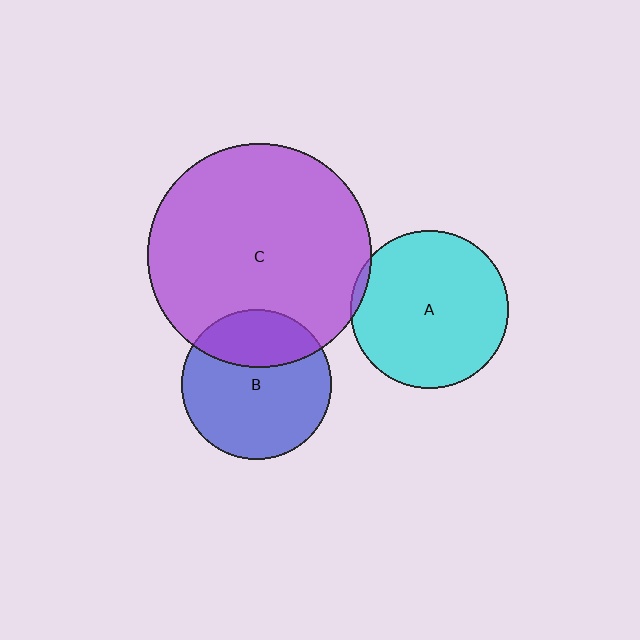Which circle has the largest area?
Circle C (purple).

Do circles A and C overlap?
Yes.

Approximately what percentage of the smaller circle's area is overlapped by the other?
Approximately 5%.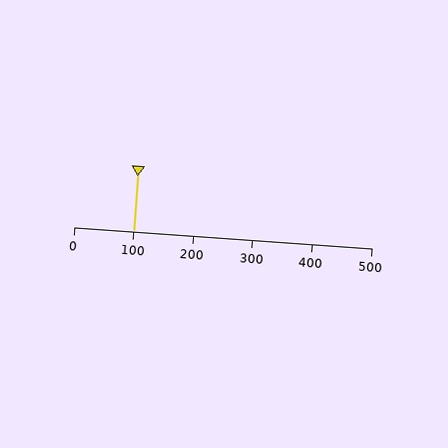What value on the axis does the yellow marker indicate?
The marker indicates approximately 100.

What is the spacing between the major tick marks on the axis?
The major ticks are spaced 100 apart.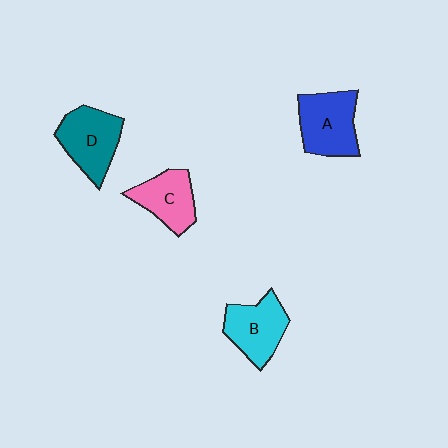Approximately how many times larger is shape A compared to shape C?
Approximately 1.2 times.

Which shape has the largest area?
Shape A (blue).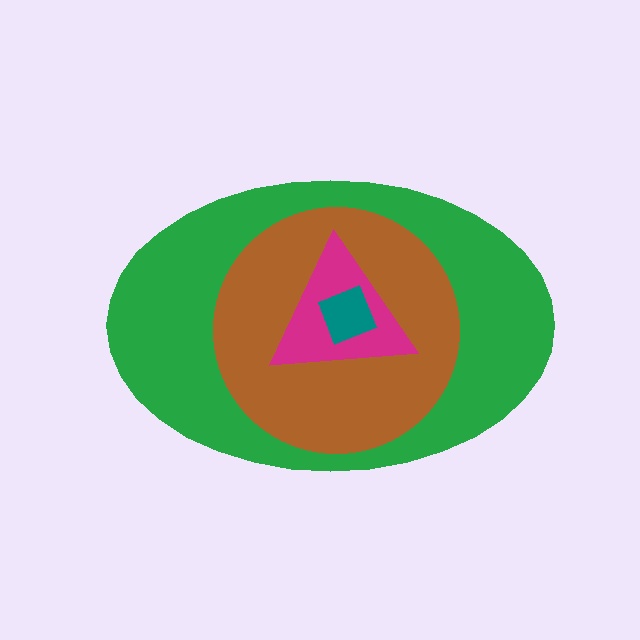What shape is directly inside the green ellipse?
The brown circle.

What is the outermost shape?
The green ellipse.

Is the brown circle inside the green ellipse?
Yes.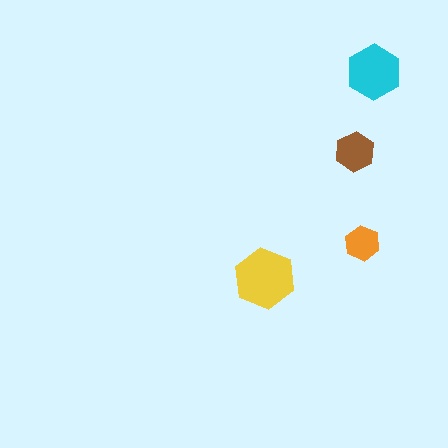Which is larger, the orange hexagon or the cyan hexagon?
The cyan one.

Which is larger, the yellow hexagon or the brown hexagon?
The yellow one.